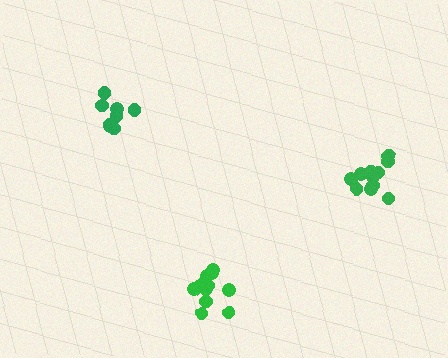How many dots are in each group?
Group 1: 11 dots, Group 2: 11 dots, Group 3: 8 dots (30 total).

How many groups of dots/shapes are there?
There are 3 groups.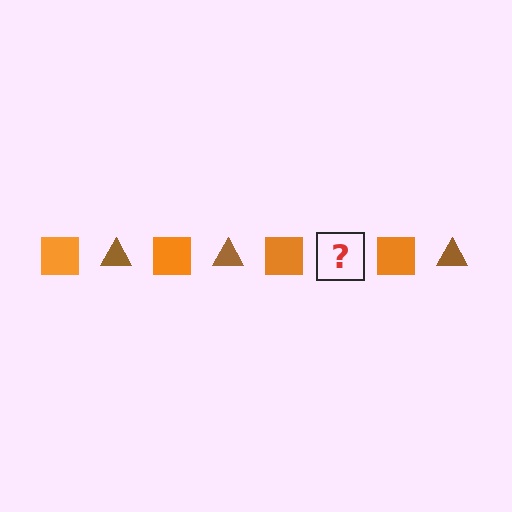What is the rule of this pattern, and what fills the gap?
The rule is that the pattern alternates between orange square and brown triangle. The gap should be filled with a brown triangle.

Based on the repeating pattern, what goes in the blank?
The blank should be a brown triangle.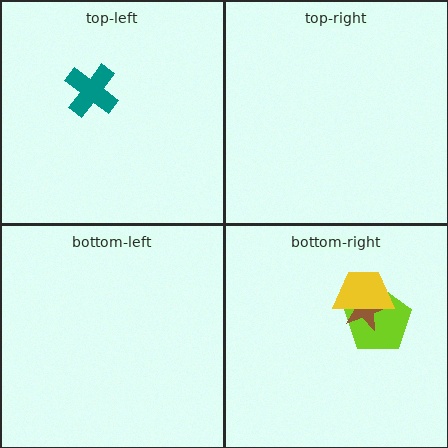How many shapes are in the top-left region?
1.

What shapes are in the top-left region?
The teal cross.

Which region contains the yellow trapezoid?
The bottom-right region.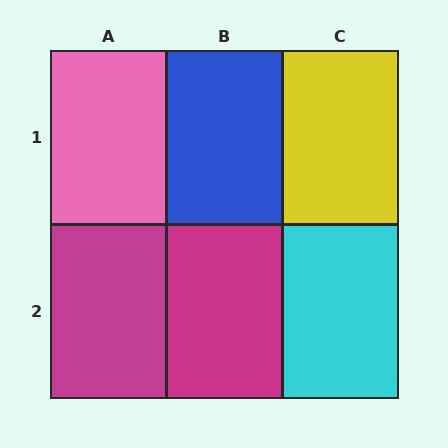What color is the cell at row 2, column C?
Cyan.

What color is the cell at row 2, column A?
Magenta.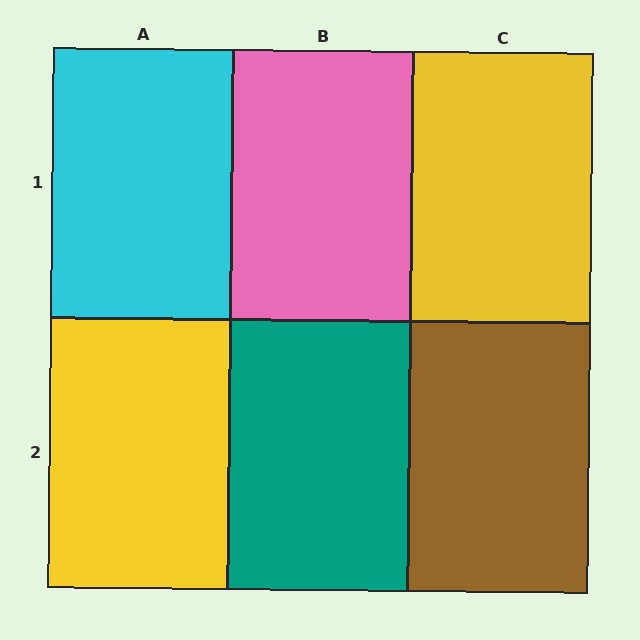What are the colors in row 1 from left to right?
Cyan, pink, yellow.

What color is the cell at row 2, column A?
Yellow.